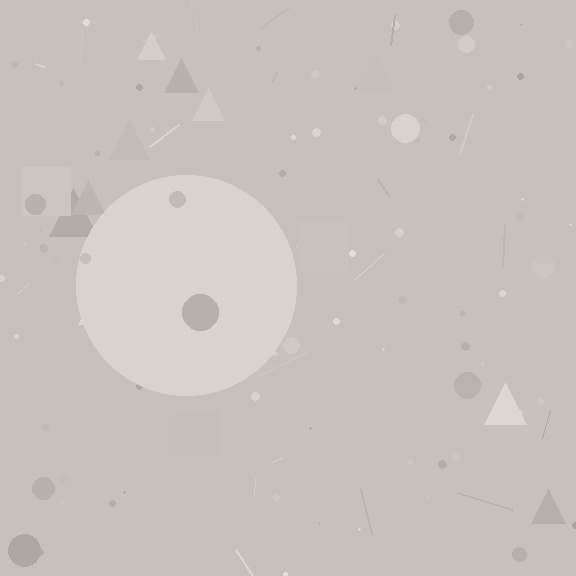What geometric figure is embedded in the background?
A circle is embedded in the background.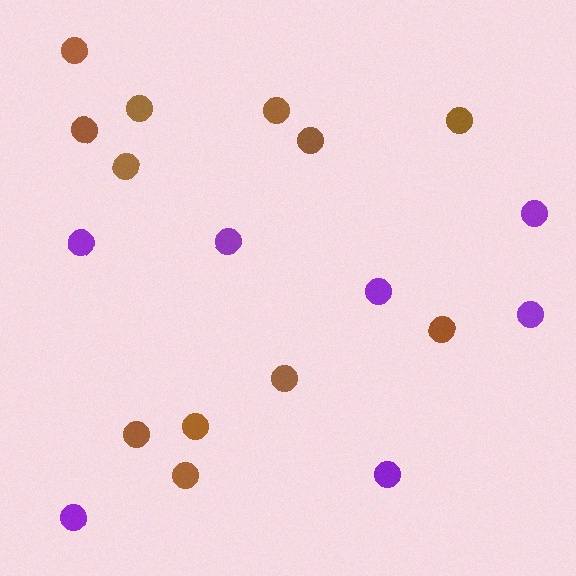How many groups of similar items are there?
There are 2 groups: one group of purple circles (7) and one group of brown circles (12).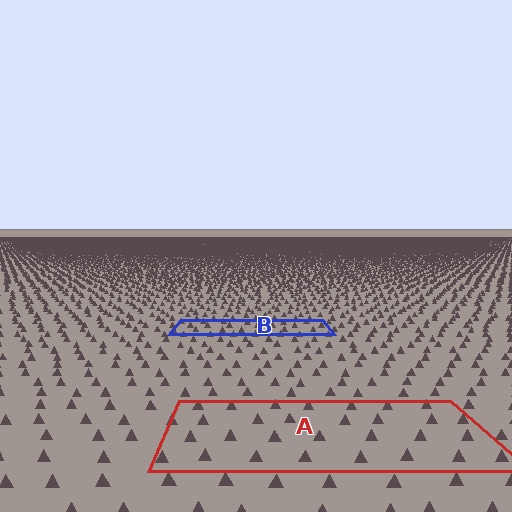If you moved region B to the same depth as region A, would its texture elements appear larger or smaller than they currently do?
They would appear larger. At a closer depth, the same texture elements are projected at a bigger on-screen size.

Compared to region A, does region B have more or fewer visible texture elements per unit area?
Region B has more texture elements per unit area — they are packed more densely because it is farther away.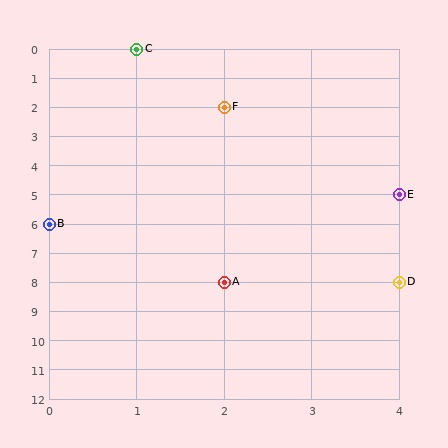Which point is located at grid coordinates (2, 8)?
Point A is at (2, 8).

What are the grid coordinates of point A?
Point A is at grid coordinates (2, 8).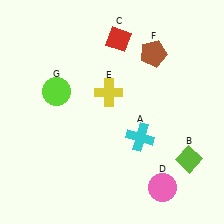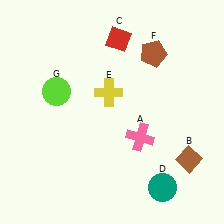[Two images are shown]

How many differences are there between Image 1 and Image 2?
There are 3 differences between the two images.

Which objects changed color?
A changed from cyan to pink. B changed from lime to brown. D changed from pink to teal.